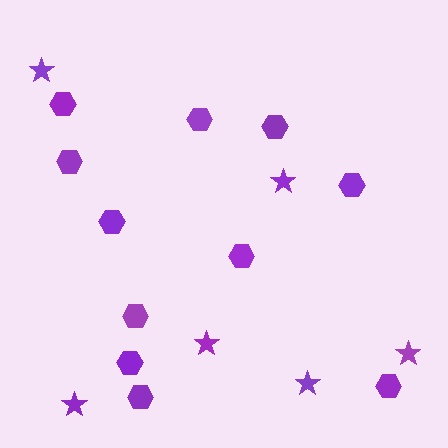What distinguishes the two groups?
There are 2 groups: one group of hexagons (11) and one group of stars (6).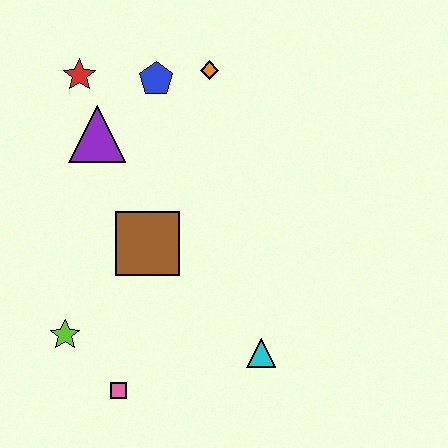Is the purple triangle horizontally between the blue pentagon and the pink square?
No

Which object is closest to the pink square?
The lime star is closest to the pink square.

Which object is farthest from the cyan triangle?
The red star is farthest from the cyan triangle.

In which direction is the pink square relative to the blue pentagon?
The pink square is below the blue pentagon.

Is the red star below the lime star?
No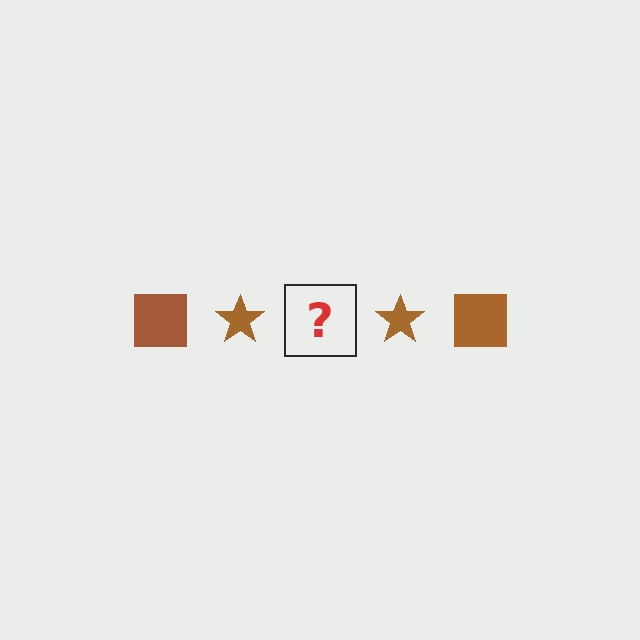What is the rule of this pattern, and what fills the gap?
The rule is that the pattern cycles through square, star shapes in brown. The gap should be filled with a brown square.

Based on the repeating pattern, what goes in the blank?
The blank should be a brown square.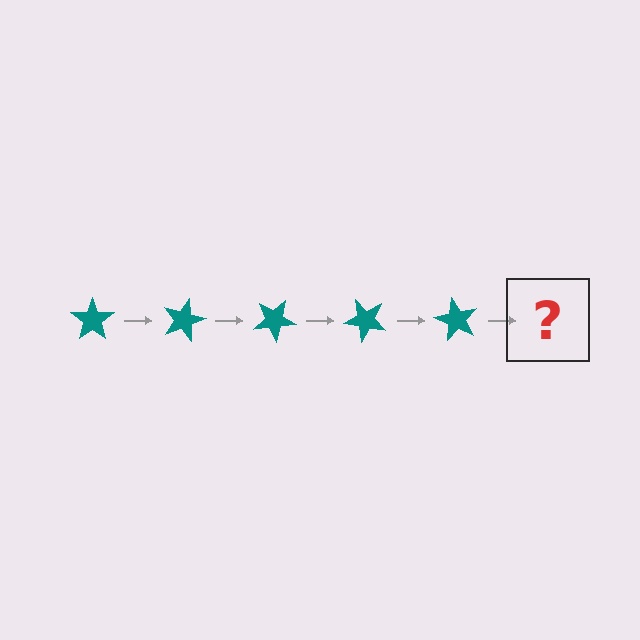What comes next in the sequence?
The next element should be a teal star rotated 75 degrees.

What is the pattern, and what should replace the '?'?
The pattern is that the star rotates 15 degrees each step. The '?' should be a teal star rotated 75 degrees.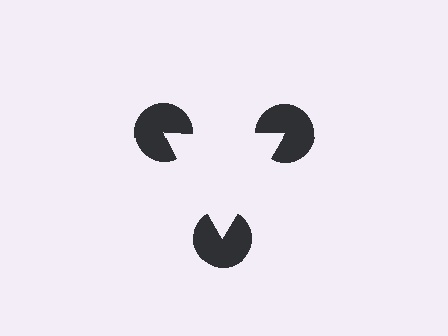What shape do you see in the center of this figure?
An illusory triangle — its edges are inferred from the aligned wedge cuts in the pac-man discs, not physically drawn.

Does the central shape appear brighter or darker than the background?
It typically appears slightly brighter than the background, even though no actual brightness change is drawn.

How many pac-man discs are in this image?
There are 3 — one at each vertex of the illusory triangle.